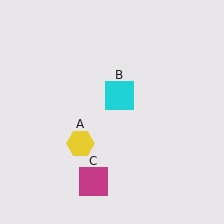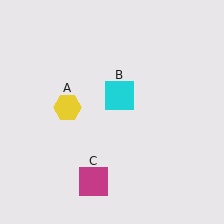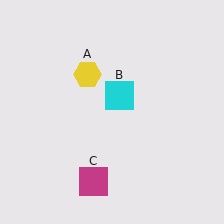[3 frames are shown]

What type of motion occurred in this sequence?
The yellow hexagon (object A) rotated clockwise around the center of the scene.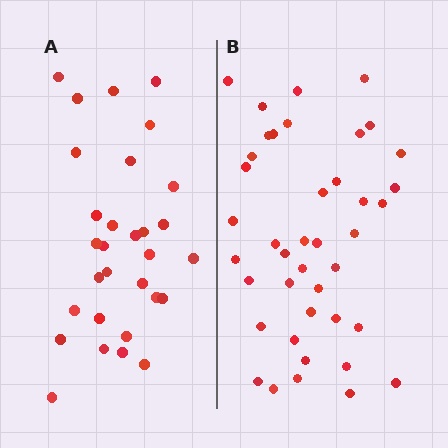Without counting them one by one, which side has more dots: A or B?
Region B (the right region) has more dots.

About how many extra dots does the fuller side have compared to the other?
Region B has roughly 12 or so more dots than region A.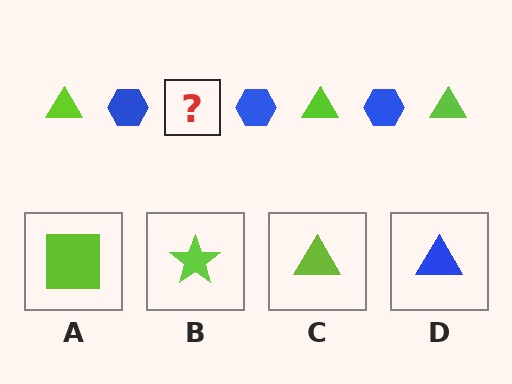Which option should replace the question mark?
Option C.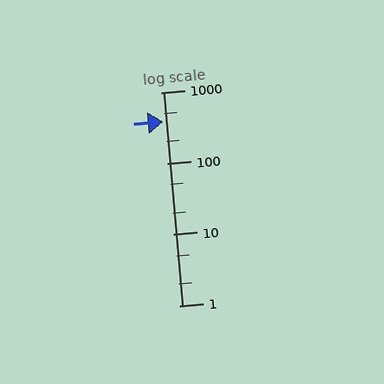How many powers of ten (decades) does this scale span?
The scale spans 3 decades, from 1 to 1000.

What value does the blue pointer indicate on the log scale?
The pointer indicates approximately 380.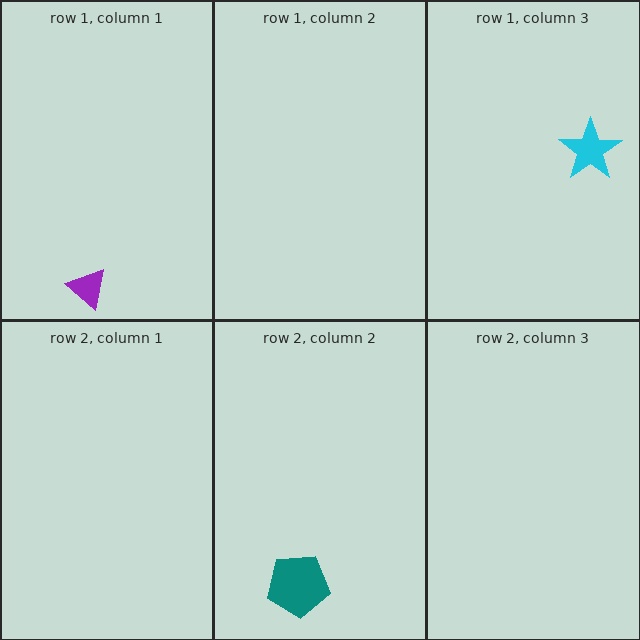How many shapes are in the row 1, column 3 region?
1.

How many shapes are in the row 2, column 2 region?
1.